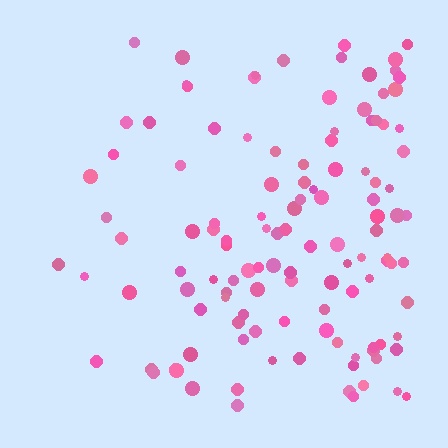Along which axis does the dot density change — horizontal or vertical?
Horizontal.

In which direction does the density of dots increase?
From left to right, with the right side densest.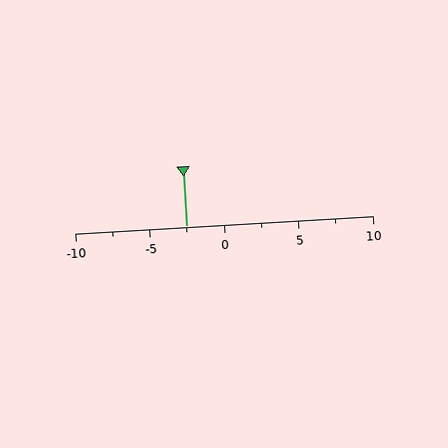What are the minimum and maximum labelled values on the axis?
The axis runs from -10 to 10.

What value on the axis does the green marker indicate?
The marker indicates approximately -2.5.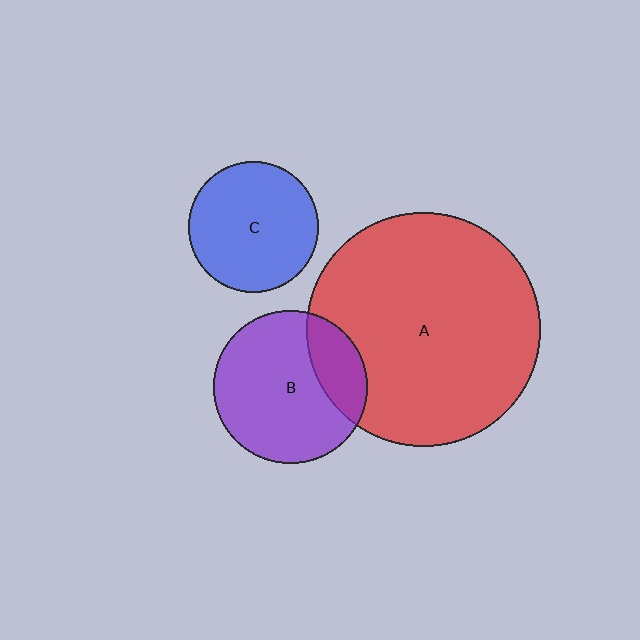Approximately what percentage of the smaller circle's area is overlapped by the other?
Approximately 20%.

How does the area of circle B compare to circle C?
Approximately 1.4 times.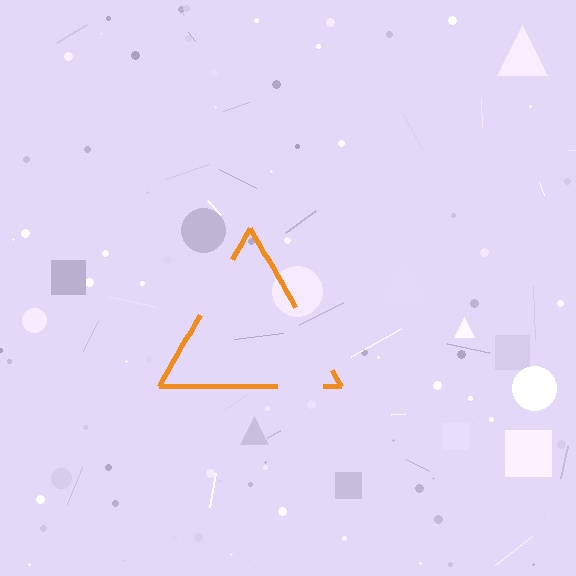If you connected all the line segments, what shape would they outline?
They would outline a triangle.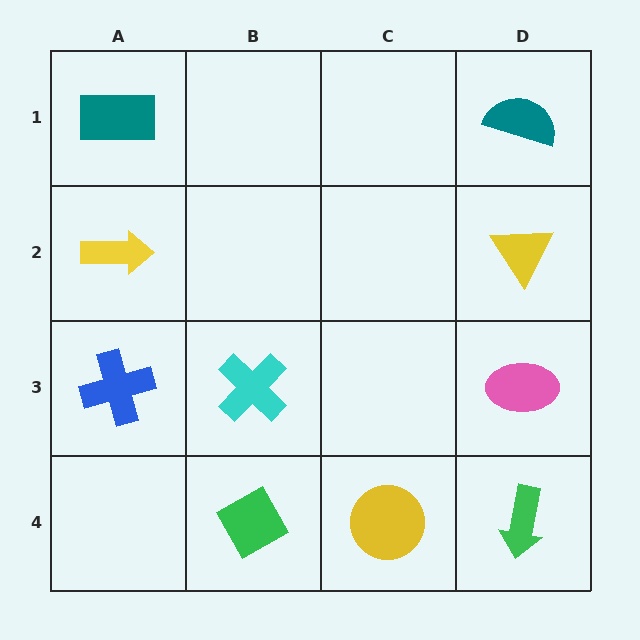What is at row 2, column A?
A yellow arrow.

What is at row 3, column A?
A blue cross.